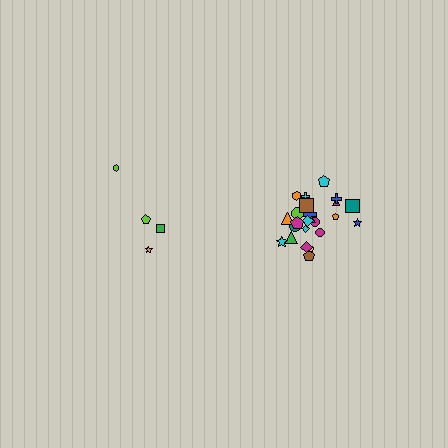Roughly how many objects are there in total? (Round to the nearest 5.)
Roughly 30 objects in total.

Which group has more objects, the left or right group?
The right group.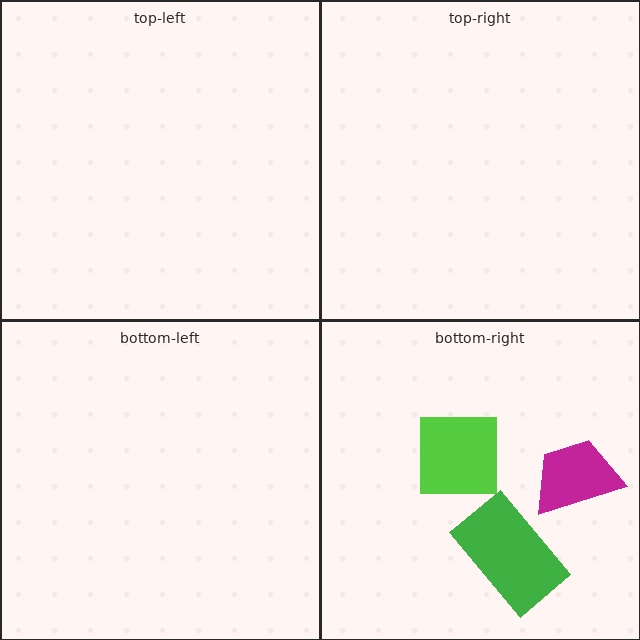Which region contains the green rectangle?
The bottom-right region.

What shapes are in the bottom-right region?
The green rectangle, the magenta trapezoid, the lime square.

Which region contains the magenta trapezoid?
The bottom-right region.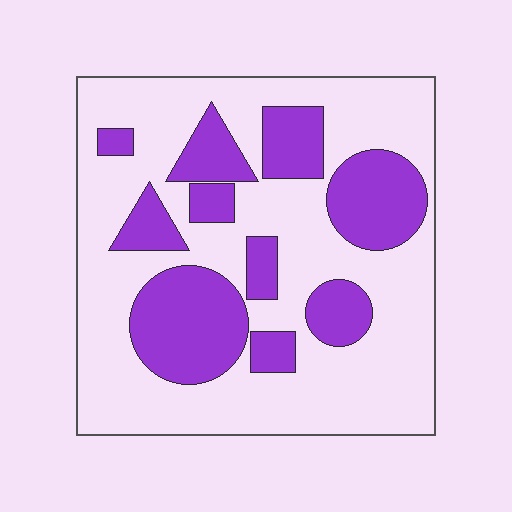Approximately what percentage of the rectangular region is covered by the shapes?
Approximately 30%.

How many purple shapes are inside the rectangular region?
10.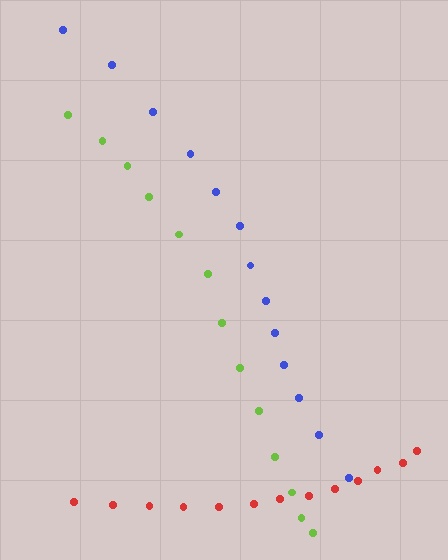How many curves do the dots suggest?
There are 3 distinct paths.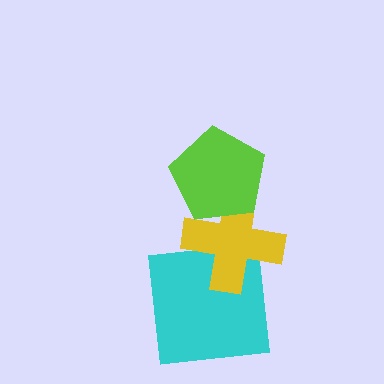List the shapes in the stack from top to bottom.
From top to bottom: the lime pentagon, the yellow cross, the cyan square.